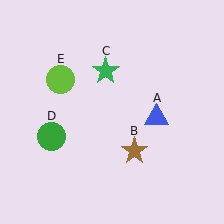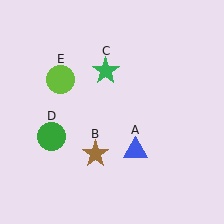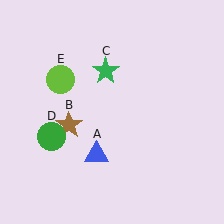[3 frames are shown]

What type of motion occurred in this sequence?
The blue triangle (object A), brown star (object B) rotated clockwise around the center of the scene.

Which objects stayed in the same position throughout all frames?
Green star (object C) and green circle (object D) and lime circle (object E) remained stationary.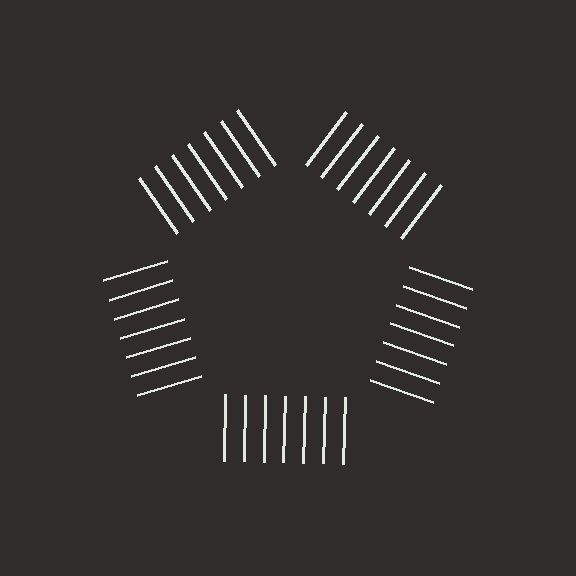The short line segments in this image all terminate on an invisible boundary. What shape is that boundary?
An illusory pentagon — the line segments terminate on its edges but no continuous stroke is drawn.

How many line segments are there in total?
35 — 7 along each of the 5 edges.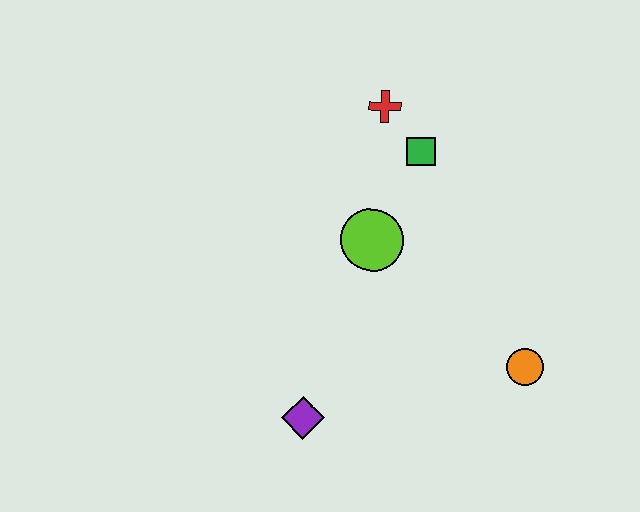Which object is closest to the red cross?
The green square is closest to the red cross.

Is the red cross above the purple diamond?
Yes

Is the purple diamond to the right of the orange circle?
No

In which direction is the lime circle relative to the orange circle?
The lime circle is to the left of the orange circle.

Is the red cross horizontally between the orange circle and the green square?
No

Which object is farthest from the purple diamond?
The red cross is farthest from the purple diamond.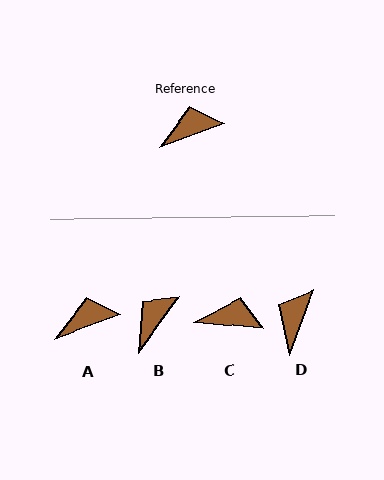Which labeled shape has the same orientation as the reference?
A.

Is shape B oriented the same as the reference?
No, it is off by about 34 degrees.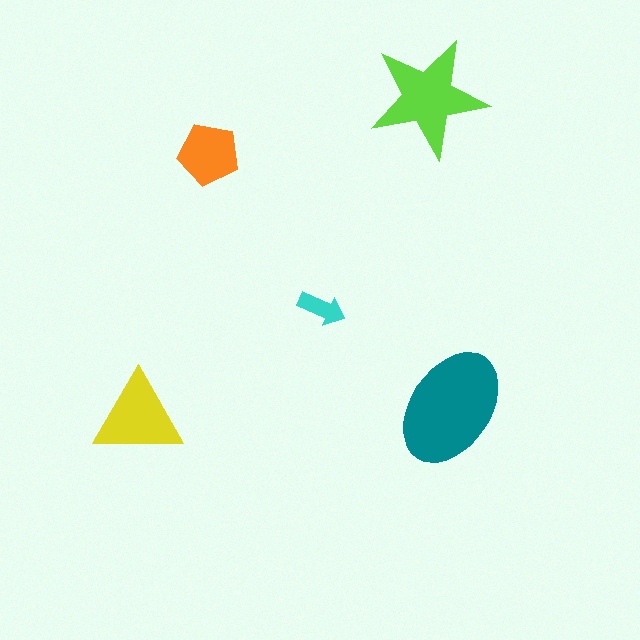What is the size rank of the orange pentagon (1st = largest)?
4th.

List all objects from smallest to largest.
The cyan arrow, the orange pentagon, the yellow triangle, the lime star, the teal ellipse.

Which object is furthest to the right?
The teal ellipse is rightmost.